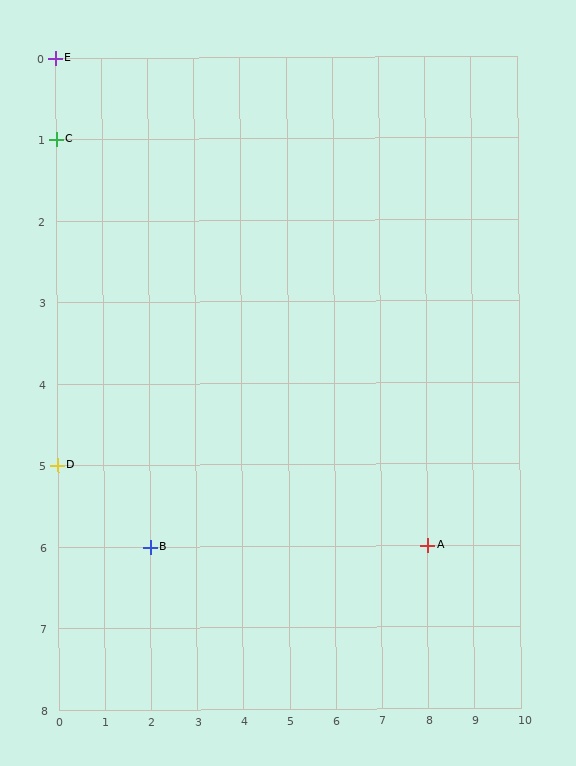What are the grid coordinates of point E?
Point E is at grid coordinates (0, 0).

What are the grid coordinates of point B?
Point B is at grid coordinates (2, 6).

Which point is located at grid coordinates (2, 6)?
Point B is at (2, 6).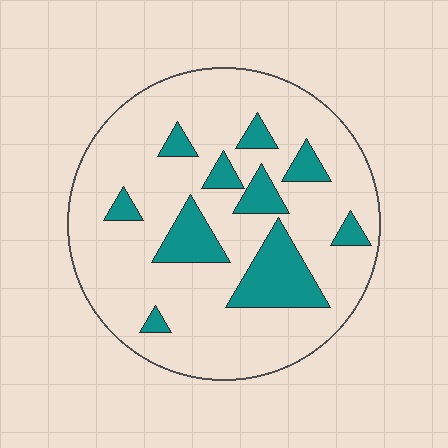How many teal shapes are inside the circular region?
10.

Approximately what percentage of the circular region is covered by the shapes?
Approximately 20%.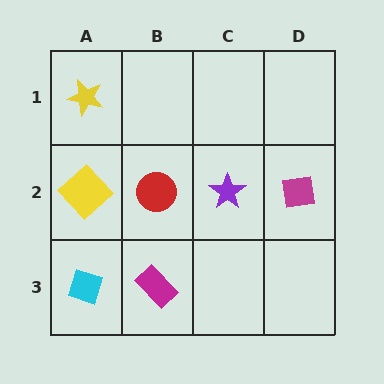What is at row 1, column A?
A yellow star.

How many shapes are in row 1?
1 shape.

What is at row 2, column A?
A yellow diamond.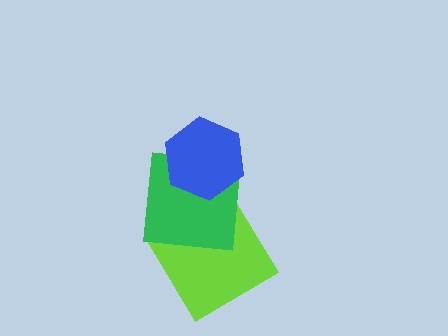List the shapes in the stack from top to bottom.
From top to bottom: the blue hexagon, the green square, the lime diamond.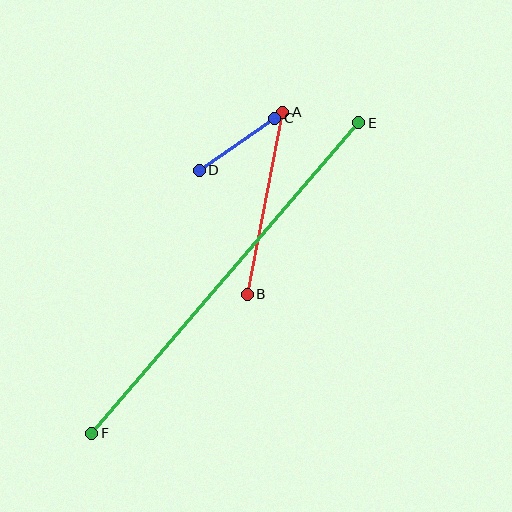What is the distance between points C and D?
The distance is approximately 92 pixels.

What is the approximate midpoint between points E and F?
The midpoint is at approximately (225, 278) pixels.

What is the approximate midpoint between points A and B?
The midpoint is at approximately (265, 203) pixels.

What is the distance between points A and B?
The distance is approximately 185 pixels.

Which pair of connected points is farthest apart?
Points E and F are farthest apart.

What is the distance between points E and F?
The distance is approximately 410 pixels.